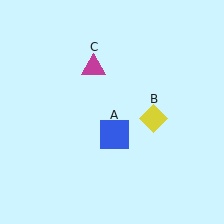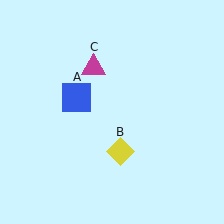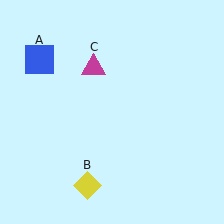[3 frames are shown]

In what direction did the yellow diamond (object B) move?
The yellow diamond (object B) moved down and to the left.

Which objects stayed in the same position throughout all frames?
Magenta triangle (object C) remained stationary.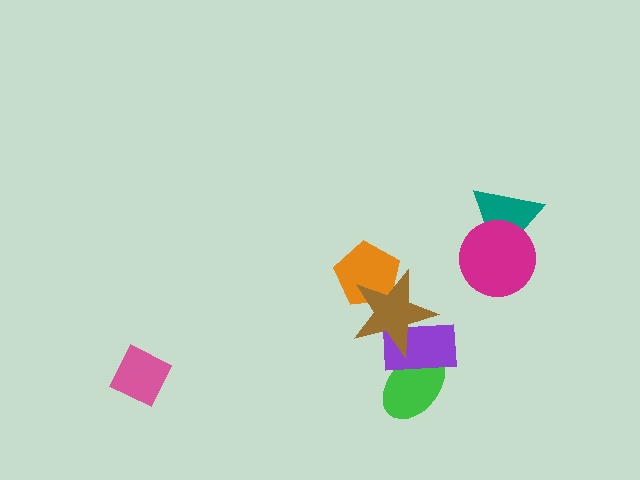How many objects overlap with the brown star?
3 objects overlap with the brown star.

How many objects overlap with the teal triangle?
1 object overlaps with the teal triangle.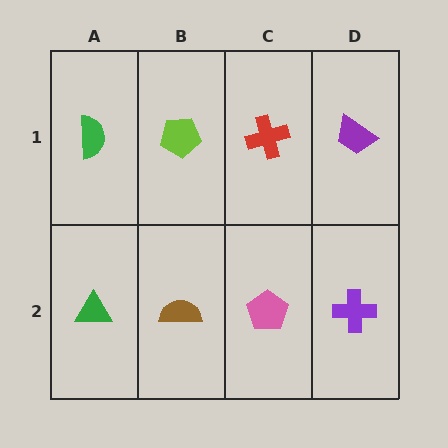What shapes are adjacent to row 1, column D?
A purple cross (row 2, column D), a red cross (row 1, column C).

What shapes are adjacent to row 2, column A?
A green semicircle (row 1, column A), a brown semicircle (row 2, column B).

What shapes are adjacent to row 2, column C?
A red cross (row 1, column C), a brown semicircle (row 2, column B), a purple cross (row 2, column D).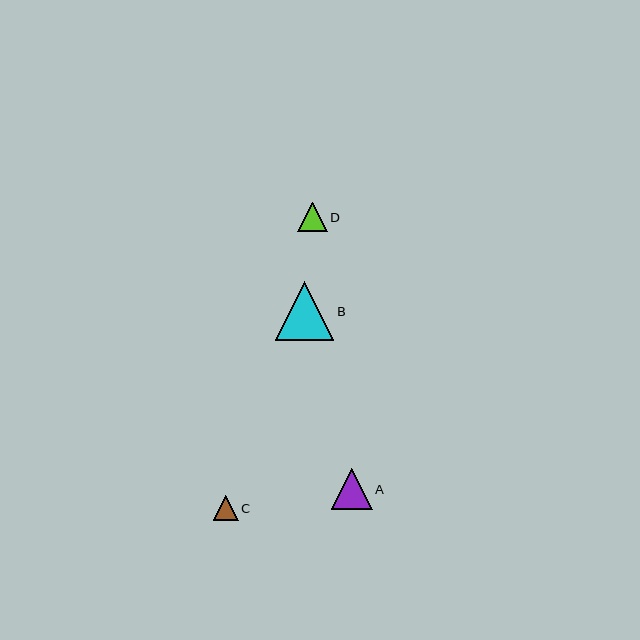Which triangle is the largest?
Triangle B is the largest with a size of approximately 59 pixels.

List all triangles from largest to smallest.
From largest to smallest: B, A, D, C.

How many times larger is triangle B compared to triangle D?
Triangle B is approximately 2.0 times the size of triangle D.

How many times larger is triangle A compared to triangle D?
Triangle A is approximately 1.4 times the size of triangle D.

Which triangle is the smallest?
Triangle C is the smallest with a size of approximately 25 pixels.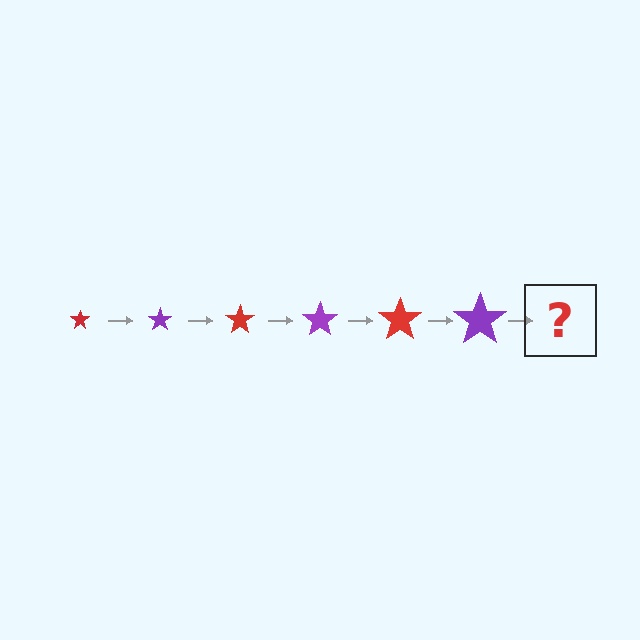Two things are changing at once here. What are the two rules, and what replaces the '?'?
The two rules are that the star grows larger each step and the color cycles through red and purple. The '?' should be a red star, larger than the previous one.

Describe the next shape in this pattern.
It should be a red star, larger than the previous one.